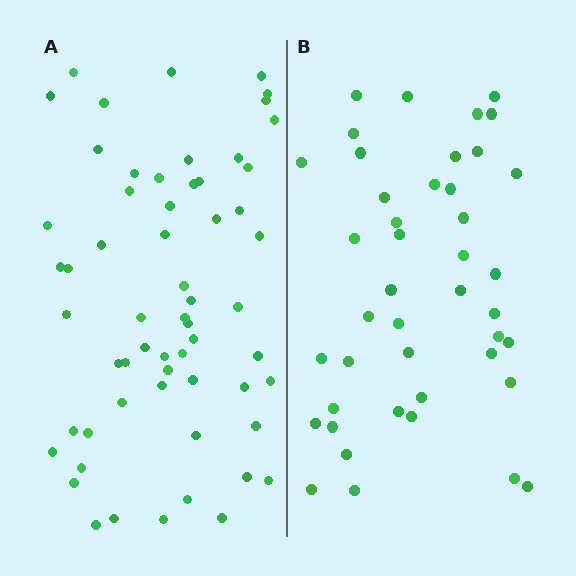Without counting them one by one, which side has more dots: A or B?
Region A (the left region) has more dots.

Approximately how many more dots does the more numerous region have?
Region A has approximately 15 more dots than region B.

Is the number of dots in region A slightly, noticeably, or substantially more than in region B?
Region A has noticeably more, but not dramatically so. The ratio is roughly 1.4 to 1.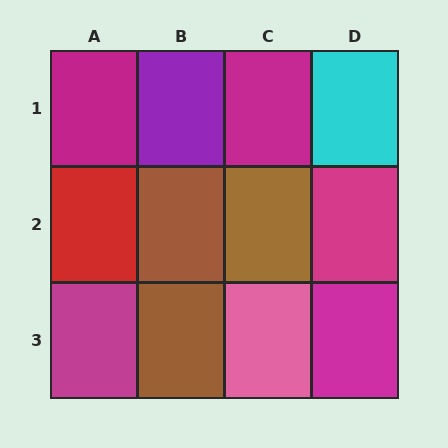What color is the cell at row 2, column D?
Magenta.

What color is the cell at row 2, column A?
Red.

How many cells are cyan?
1 cell is cyan.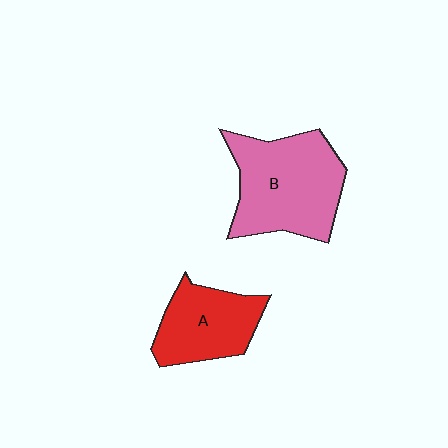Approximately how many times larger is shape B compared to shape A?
Approximately 1.5 times.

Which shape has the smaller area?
Shape A (red).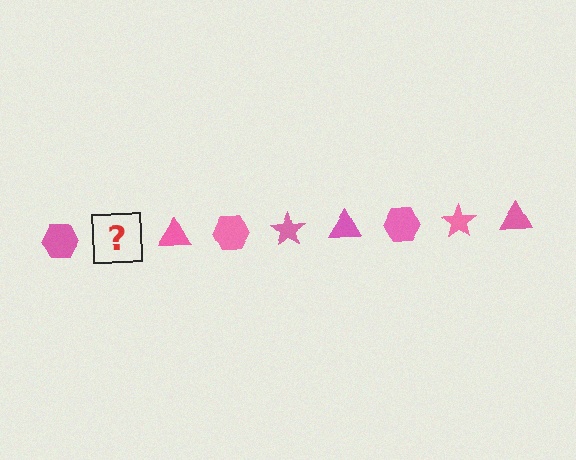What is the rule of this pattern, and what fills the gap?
The rule is that the pattern cycles through hexagon, star, triangle shapes in pink. The gap should be filled with a pink star.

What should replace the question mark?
The question mark should be replaced with a pink star.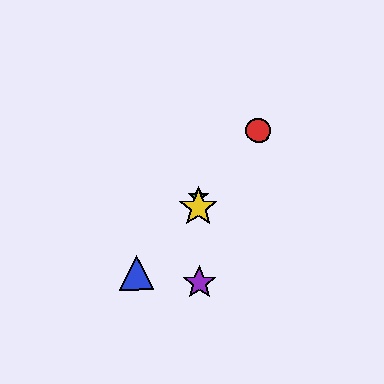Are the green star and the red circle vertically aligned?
No, the green star is at x≈198 and the red circle is at x≈258.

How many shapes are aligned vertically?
3 shapes (the green star, the yellow star, the purple star) are aligned vertically.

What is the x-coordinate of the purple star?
The purple star is at x≈199.